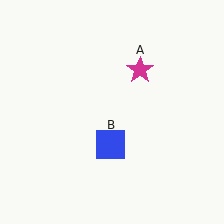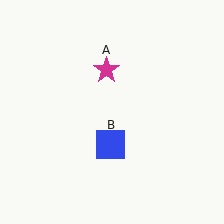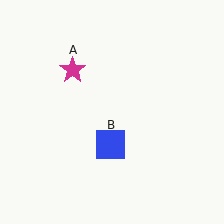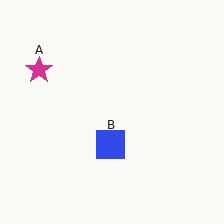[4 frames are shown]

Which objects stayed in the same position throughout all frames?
Blue square (object B) remained stationary.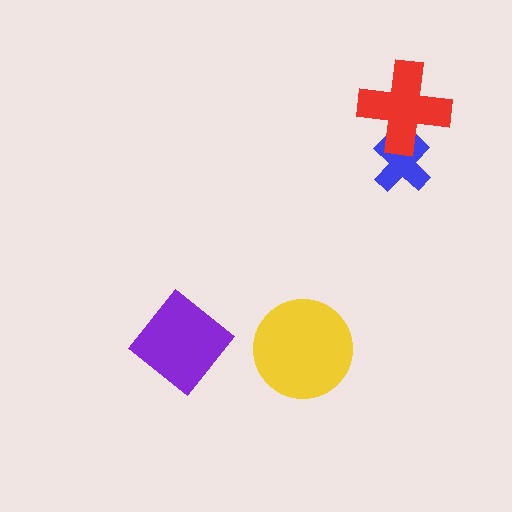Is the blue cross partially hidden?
Yes, it is partially covered by another shape.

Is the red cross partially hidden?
No, no other shape covers it.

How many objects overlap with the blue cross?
1 object overlaps with the blue cross.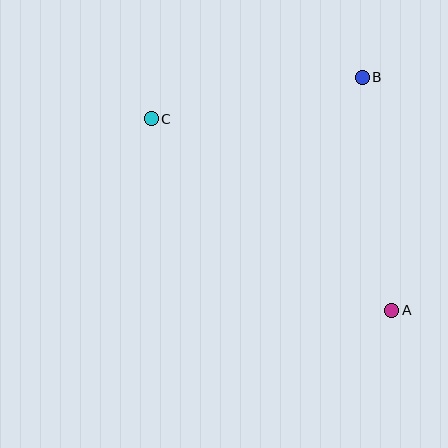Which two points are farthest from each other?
Points A and C are farthest from each other.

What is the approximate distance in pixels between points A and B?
The distance between A and B is approximately 235 pixels.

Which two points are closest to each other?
Points B and C are closest to each other.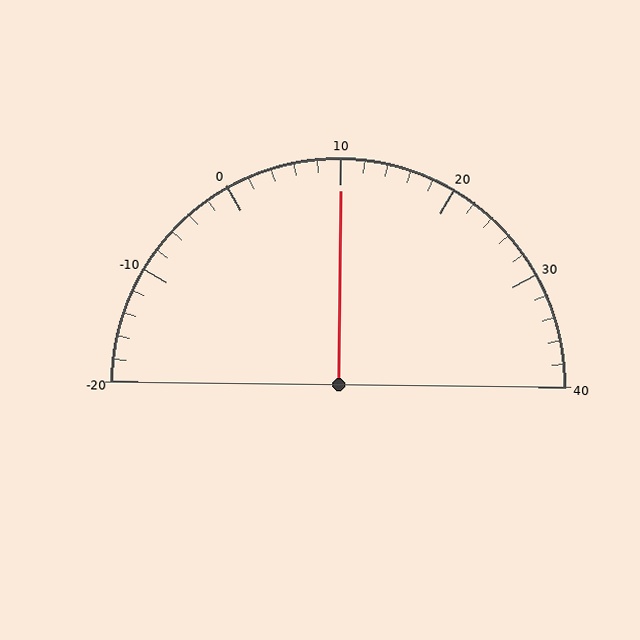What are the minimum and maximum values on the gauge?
The gauge ranges from -20 to 40.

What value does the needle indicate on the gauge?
The needle indicates approximately 10.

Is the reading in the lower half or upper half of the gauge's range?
The reading is in the upper half of the range (-20 to 40).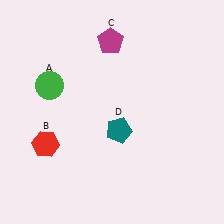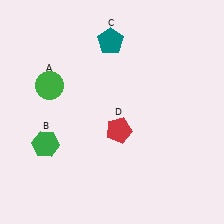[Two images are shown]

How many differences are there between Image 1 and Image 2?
There are 3 differences between the two images.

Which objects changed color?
B changed from red to green. C changed from magenta to teal. D changed from teal to red.